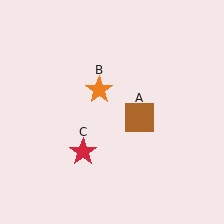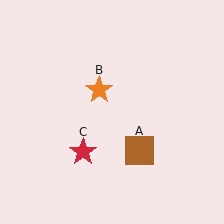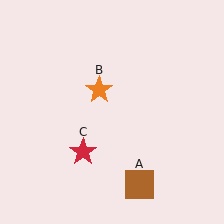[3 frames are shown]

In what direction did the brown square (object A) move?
The brown square (object A) moved down.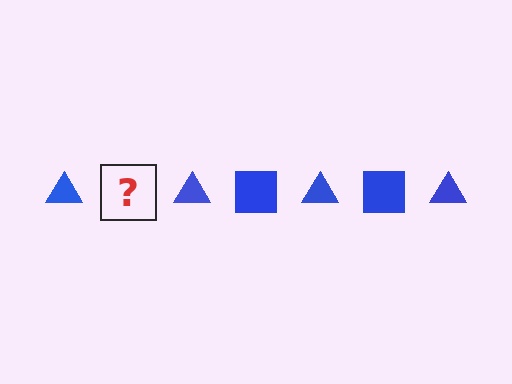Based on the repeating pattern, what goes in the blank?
The blank should be a blue square.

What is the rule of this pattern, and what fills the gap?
The rule is that the pattern cycles through triangle, square shapes in blue. The gap should be filled with a blue square.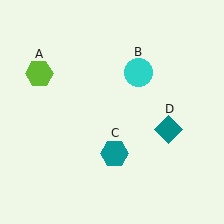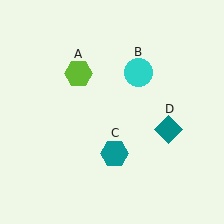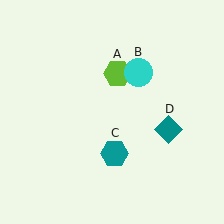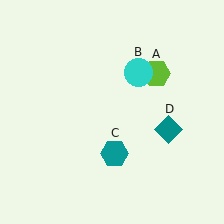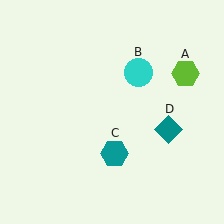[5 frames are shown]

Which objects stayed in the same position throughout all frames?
Cyan circle (object B) and teal hexagon (object C) and teal diamond (object D) remained stationary.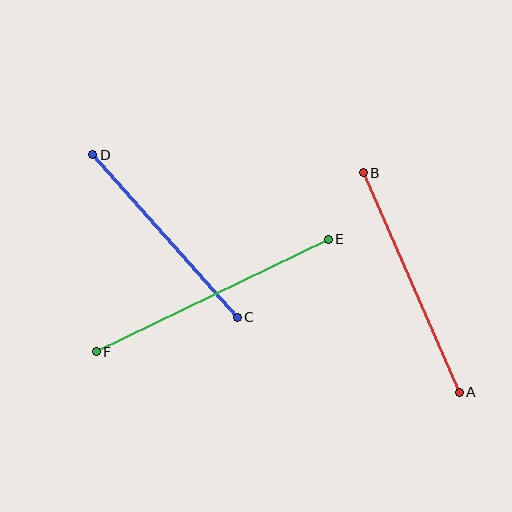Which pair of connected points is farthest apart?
Points E and F are farthest apart.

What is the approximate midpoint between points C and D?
The midpoint is at approximately (165, 236) pixels.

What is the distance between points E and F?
The distance is approximately 258 pixels.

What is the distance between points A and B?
The distance is approximately 239 pixels.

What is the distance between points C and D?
The distance is approximately 217 pixels.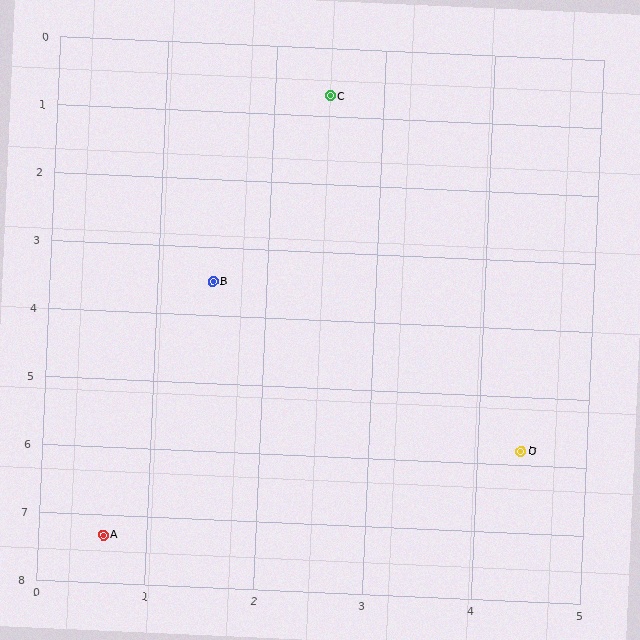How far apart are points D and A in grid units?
Points D and A are about 4.1 grid units apart.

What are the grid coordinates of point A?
Point A is at approximately (0.6, 7.3).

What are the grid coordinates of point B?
Point B is at approximately (1.5, 3.5).